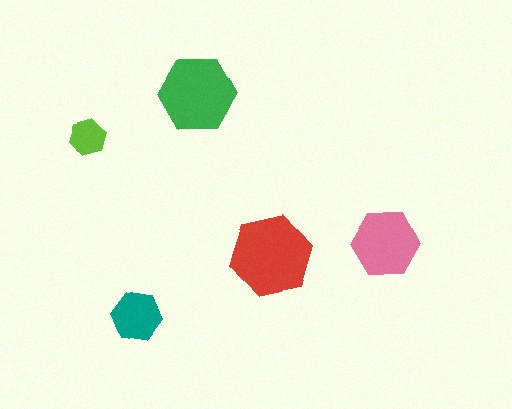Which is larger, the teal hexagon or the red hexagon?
The red one.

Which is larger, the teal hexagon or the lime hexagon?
The teal one.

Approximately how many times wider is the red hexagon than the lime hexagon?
About 2 times wider.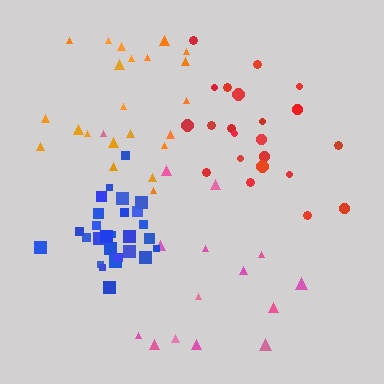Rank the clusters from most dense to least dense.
blue, red, orange, pink.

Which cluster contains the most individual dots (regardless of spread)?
Blue (27).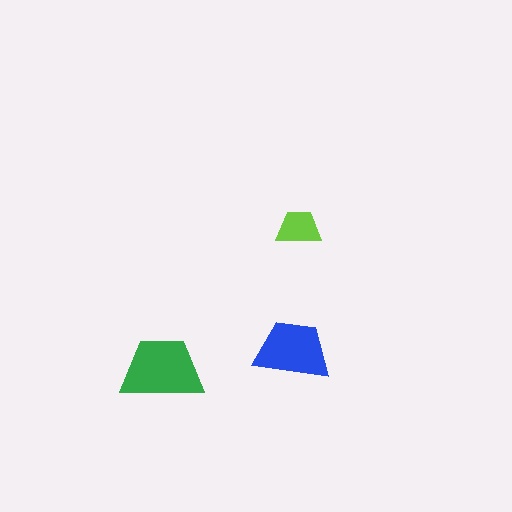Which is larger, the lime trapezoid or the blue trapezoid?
The blue one.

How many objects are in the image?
There are 3 objects in the image.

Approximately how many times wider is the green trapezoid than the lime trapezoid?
About 2 times wider.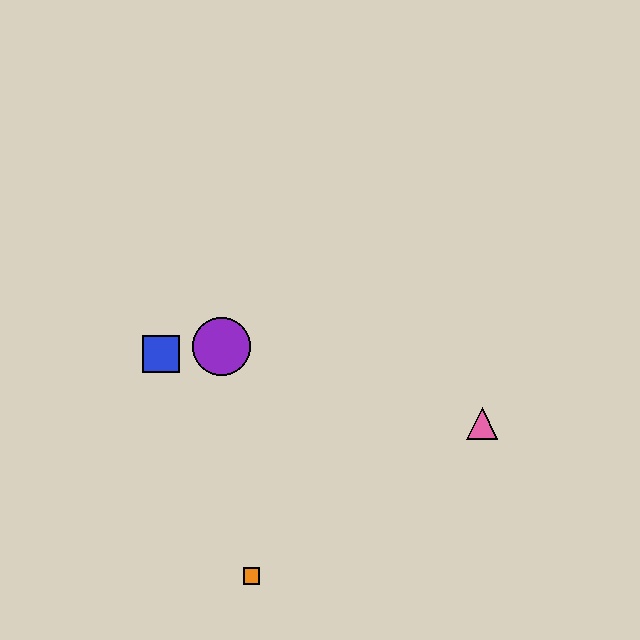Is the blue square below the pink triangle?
No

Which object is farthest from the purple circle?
The pink triangle is farthest from the purple circle.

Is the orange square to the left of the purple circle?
No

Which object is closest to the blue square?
The purple circle is closest to the blue square.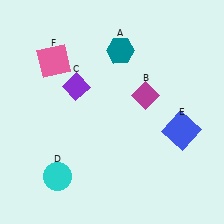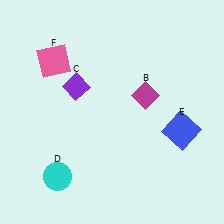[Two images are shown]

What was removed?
The teal hexagon (A) was removed in Image 2.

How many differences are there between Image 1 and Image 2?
There is 1 difference between the two images.